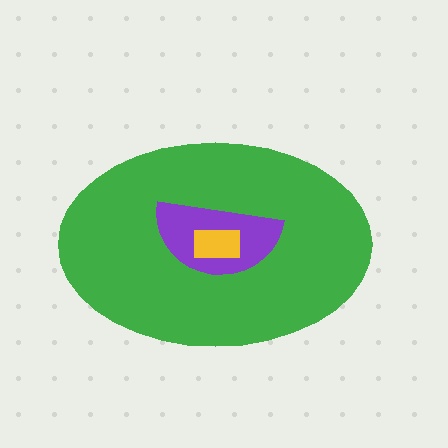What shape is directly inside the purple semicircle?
The yellow rectangle.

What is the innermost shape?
The yellow rectangle.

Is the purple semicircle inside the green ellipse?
Yes.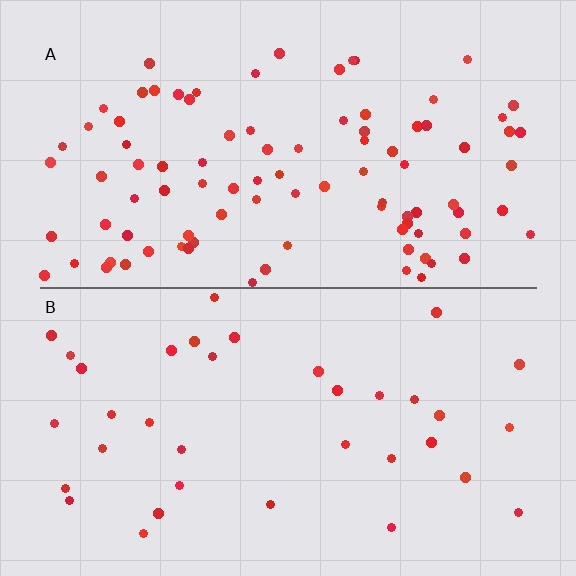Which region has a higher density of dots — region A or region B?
A (the top).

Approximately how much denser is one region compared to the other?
Approximately 2.6× — region A over region B.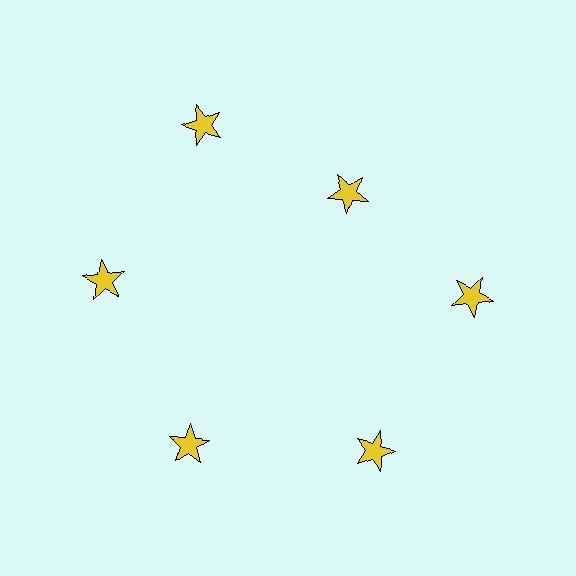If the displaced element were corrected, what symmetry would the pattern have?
It would have 6-fold rotational symmetry — the pattern would map onto itself every 60 degrees.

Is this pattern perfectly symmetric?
No. The 6 yellow stars are arranged in a ring, but one element near the 1 o'clock position is pulled inward toward the center, breaking the 6-fold rotational symmetry.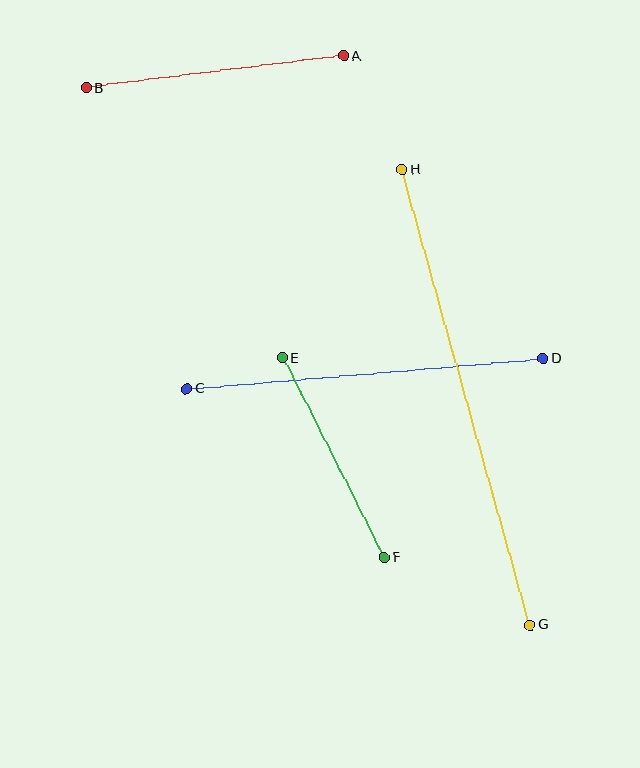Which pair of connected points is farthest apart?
Points G and H are farthest apart.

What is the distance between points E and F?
The distance is approximately 224 pixels.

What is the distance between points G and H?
The distance is approximately 473 pixels.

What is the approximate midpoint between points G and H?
The midpoint is at approximately (466, 397) pixels.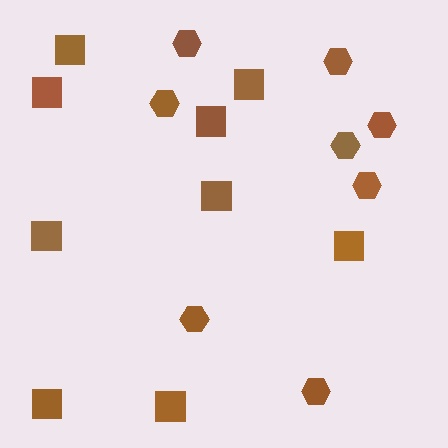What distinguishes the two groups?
There are 2 groups: one group of hexagons (8) and one group of squares (9).